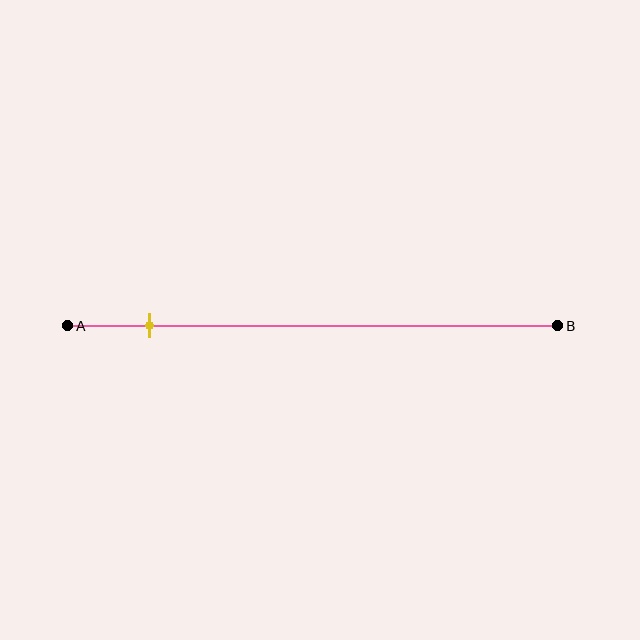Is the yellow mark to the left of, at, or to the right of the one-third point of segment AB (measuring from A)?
The yellow mark is to the left of the one-third point of segment AB.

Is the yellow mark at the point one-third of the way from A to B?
No, the mark is at about 15% from A, not at the 33% one-third point.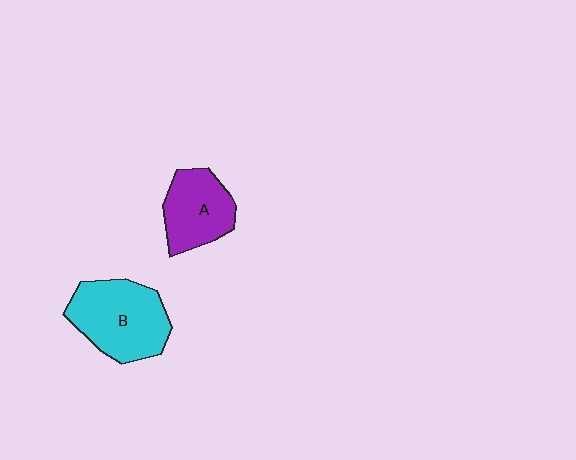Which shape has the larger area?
Shape B (cyan).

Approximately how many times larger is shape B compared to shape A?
Approximately 1.4 times.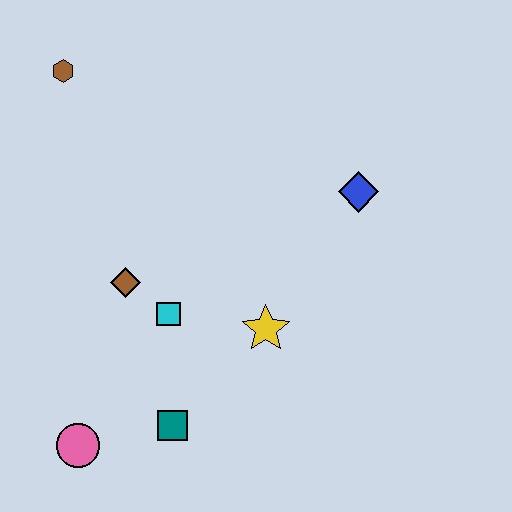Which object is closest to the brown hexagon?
The brown diamond is closest to the brown hexagon.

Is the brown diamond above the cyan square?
Yes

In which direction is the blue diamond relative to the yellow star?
The blue diamond is above the yellow star.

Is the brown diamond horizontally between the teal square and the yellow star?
No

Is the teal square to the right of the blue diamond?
No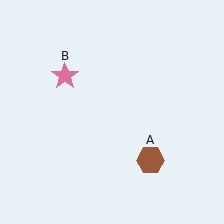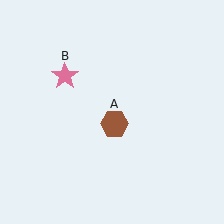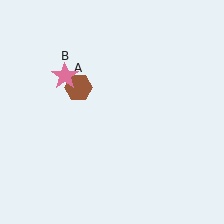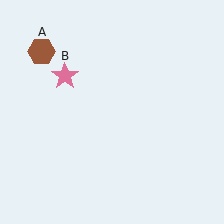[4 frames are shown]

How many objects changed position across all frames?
1 object changed position: brown hexagon (object A).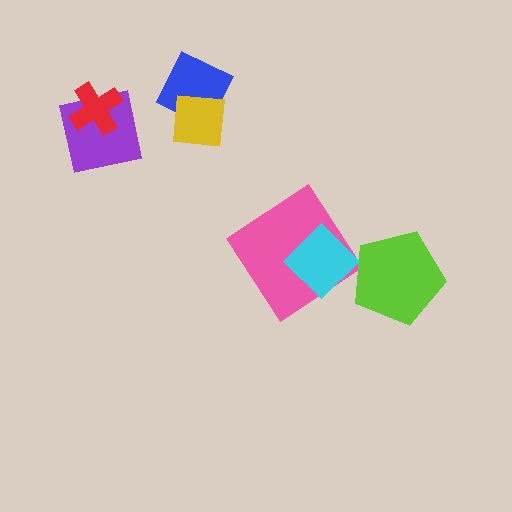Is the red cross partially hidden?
No, no other shape covers it.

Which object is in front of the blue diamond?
The yellow square is in front of the blue diamond.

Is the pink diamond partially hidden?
Yes, it is partially covered by another shape.